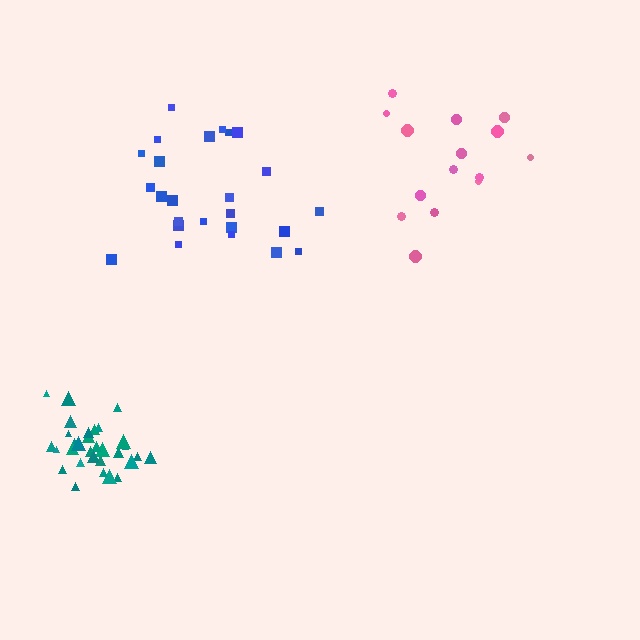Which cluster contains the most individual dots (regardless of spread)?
Teal (31).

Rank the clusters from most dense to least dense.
teal, blue, pink.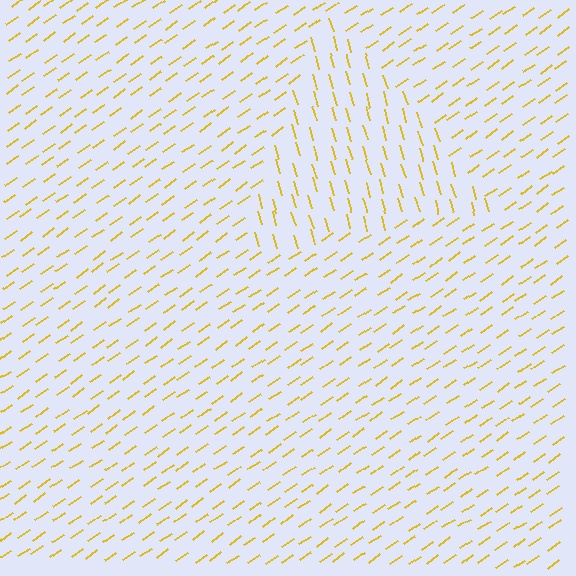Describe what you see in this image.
The image is filled with small yellow line segments. A triangle region in the image has lines oriented differently from the surrounding lines, creating a visible texture boundary.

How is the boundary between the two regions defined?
The boundary is defined purely by a change in line orientation (approximately 72 degrees difference). All lines are the same color and thickness.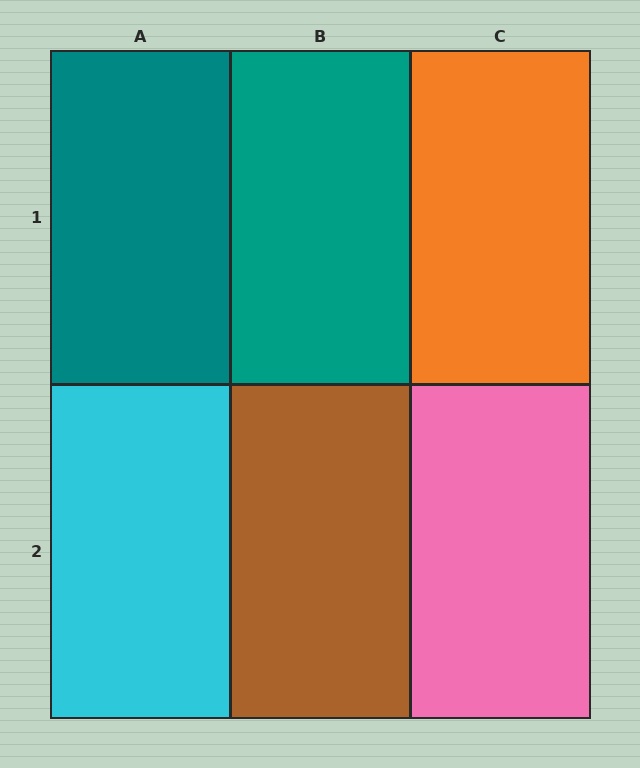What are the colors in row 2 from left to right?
Cyan, brown, pink.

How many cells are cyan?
1 cell is cyan.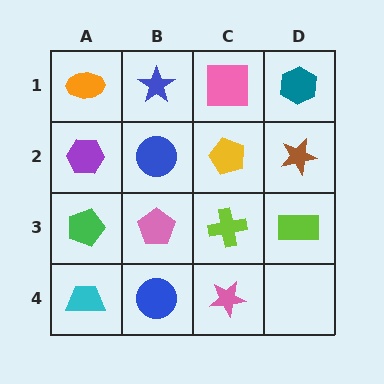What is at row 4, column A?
A cyan trapezoid.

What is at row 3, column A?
A green pentagon.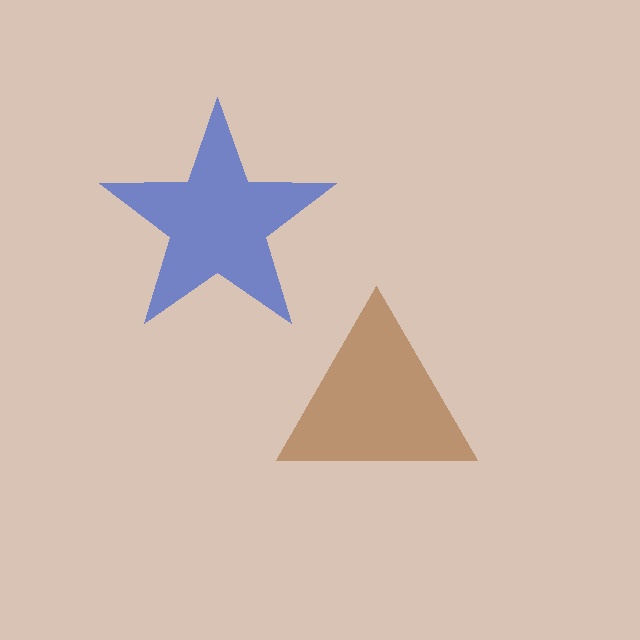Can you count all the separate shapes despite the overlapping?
Yes, there are 2 separate shapes.